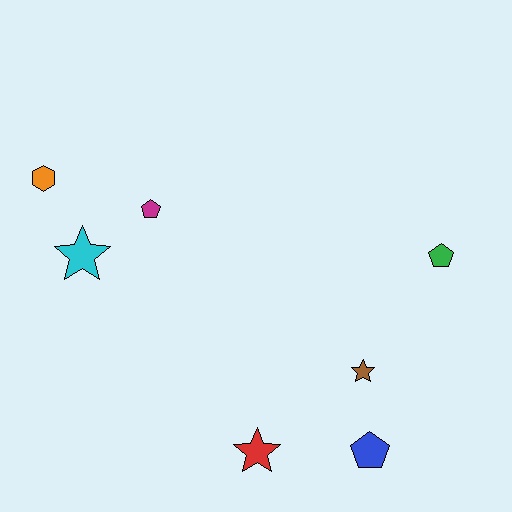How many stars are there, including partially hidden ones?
There are 3 stars.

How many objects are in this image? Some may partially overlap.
There are 7 objects.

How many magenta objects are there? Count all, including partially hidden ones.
There is 1 magenta object.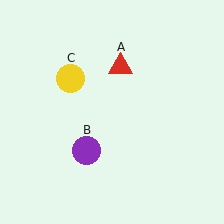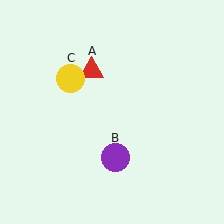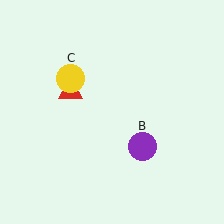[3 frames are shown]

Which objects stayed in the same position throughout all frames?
Yellow circle (object C) remained stationary.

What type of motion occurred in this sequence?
The red triangle (object A), purple circle (object B) rotated counterclockwise around the center of the scene.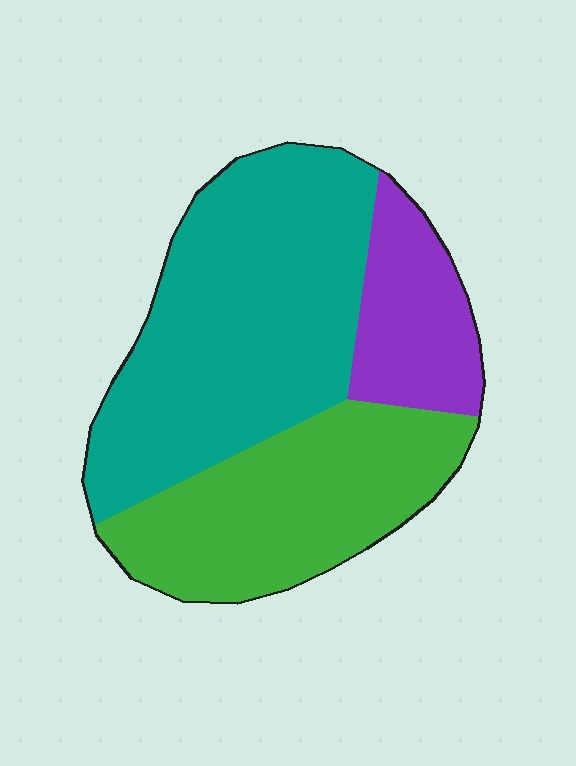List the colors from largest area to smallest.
From largest to smallest: teal, green, purple.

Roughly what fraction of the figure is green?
Green takes up about one third (1/3) of the figure.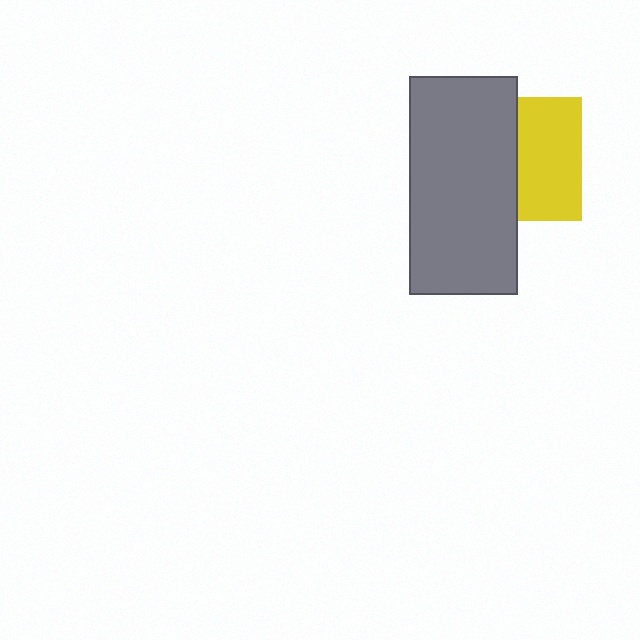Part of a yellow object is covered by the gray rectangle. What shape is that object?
It is a square.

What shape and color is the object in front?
The object in front is a gray rectangle.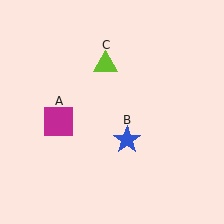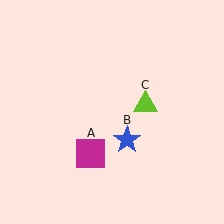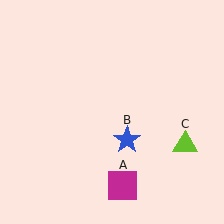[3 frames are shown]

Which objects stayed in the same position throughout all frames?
Blue star (object B) remained stationary.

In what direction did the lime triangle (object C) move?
The lime triangle (object C) moved down and to the right.